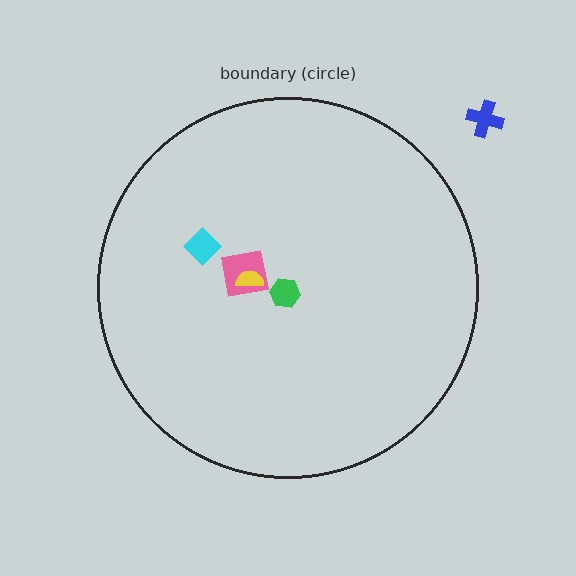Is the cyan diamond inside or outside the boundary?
Inside.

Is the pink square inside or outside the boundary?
Inside.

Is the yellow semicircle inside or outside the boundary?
Inside.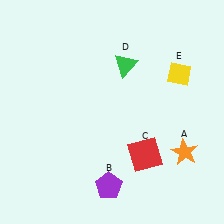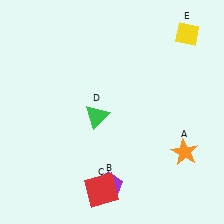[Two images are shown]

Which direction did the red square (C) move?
The red square (C) moved left.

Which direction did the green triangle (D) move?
The green triangle (D) moved down.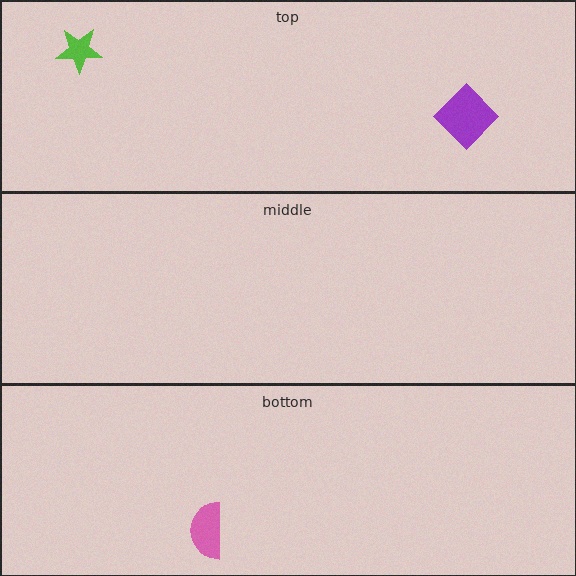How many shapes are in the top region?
2.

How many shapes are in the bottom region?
1.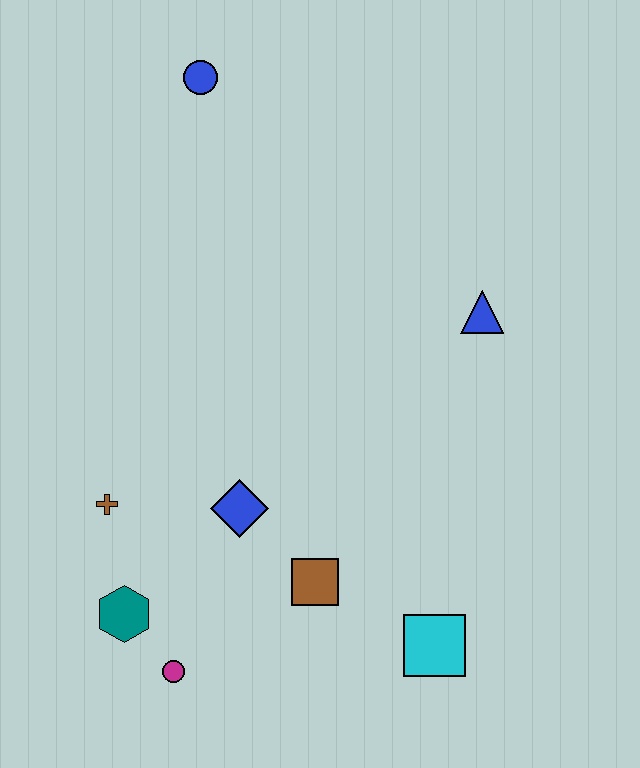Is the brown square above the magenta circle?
Yes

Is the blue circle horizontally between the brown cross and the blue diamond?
Yes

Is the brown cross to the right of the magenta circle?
No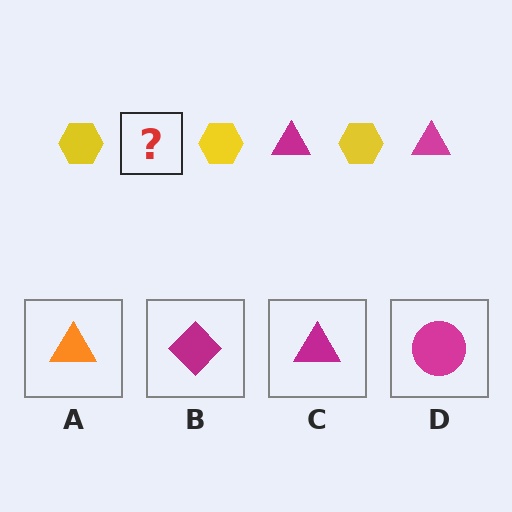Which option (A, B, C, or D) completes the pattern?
C.